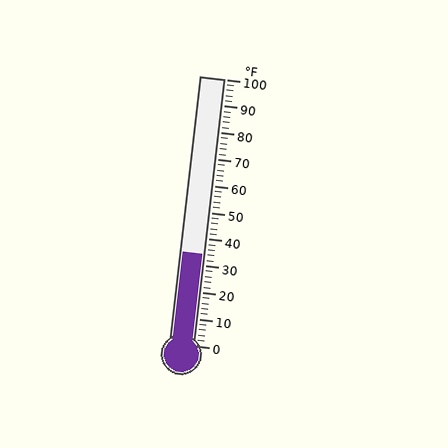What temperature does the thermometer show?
The thermometer shows approximately 34°F.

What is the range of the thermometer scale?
The thermometer scale ranges from 0°F to 100°F.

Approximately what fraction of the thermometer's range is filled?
The thermometer is filled to approximately 35% of its range.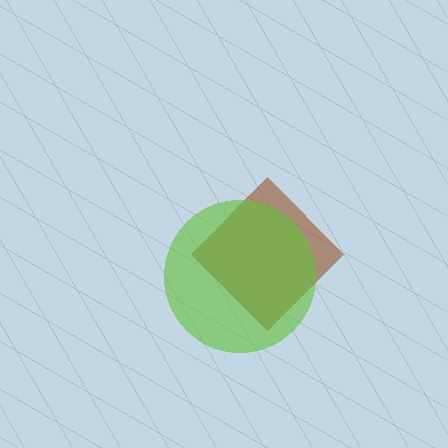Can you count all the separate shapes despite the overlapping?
Yes, there are 2 separate shapes.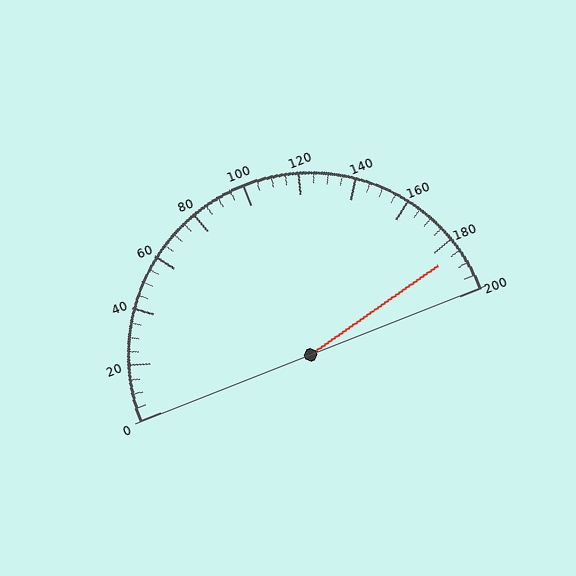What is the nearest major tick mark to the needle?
The nearest major tick mark is 180.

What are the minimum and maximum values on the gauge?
The gauge ranges from 0 to 200.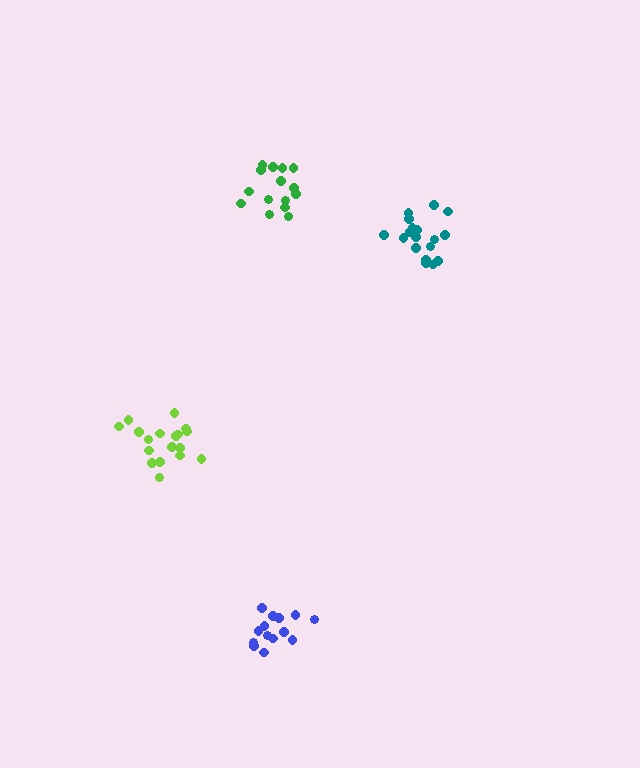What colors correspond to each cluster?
The clusters are colored: lime, teal, blue, green.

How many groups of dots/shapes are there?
There are 4 groups.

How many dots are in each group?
Group 1: 19 dots, Group 2: 19 dots, Group 3: 14 dots, Group 4: 15 dots (67 total).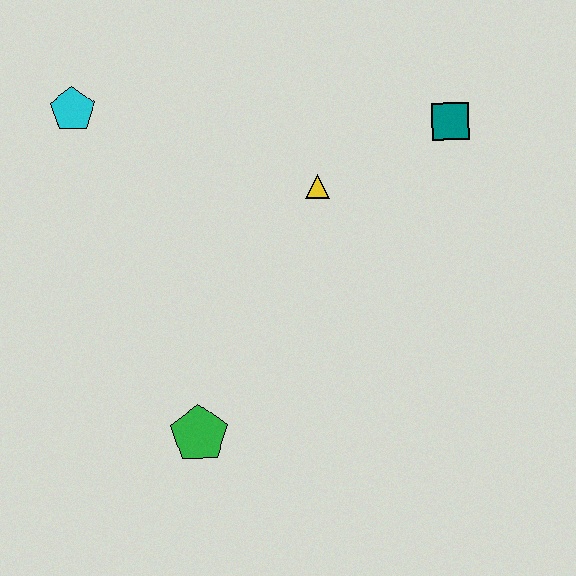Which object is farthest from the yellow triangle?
The green pentagon is farthest from the yellow triangle.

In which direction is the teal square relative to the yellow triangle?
The teal square is to the right of the yellow triangle.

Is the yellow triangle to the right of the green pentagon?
Yes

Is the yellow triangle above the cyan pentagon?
No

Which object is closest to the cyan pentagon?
The yellow triangle is closest to the cyan pentagon.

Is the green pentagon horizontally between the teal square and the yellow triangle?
No